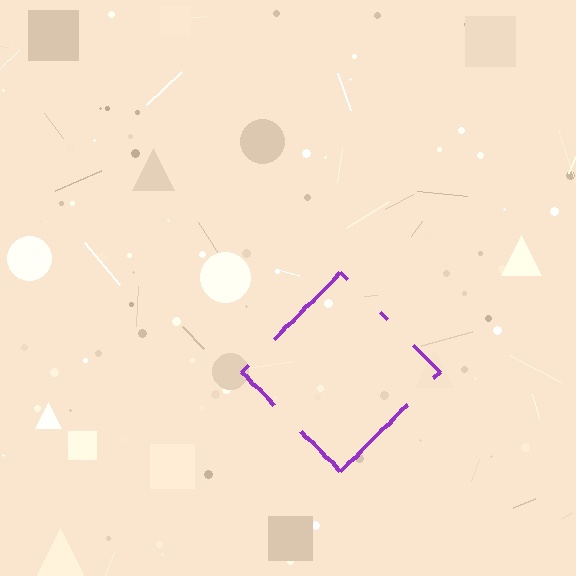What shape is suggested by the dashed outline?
The dashed outline suggests a diamond.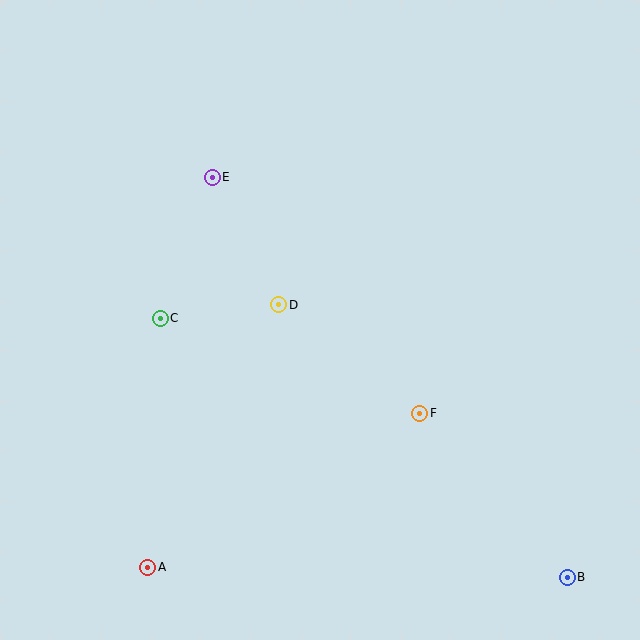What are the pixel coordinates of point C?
Point C is at (160, 318).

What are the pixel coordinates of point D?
Point D is at (279, 305).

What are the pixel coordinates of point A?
Point A is at (148, 567).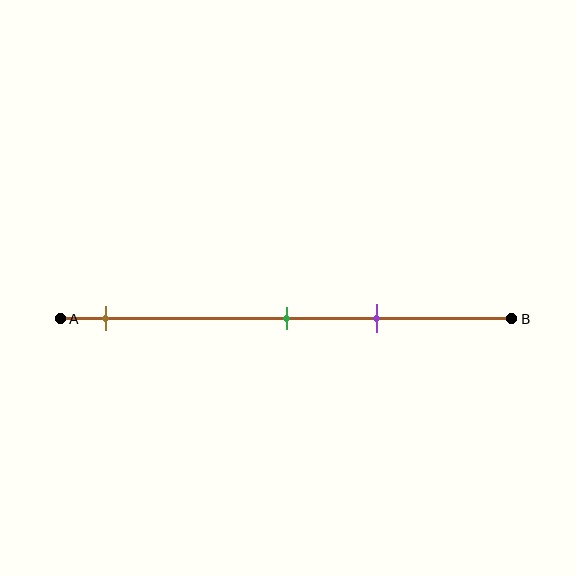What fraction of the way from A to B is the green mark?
The green mark is approximately 50% (0.5) of the way from A to B.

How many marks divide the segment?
There are 3 marks dividing the segment.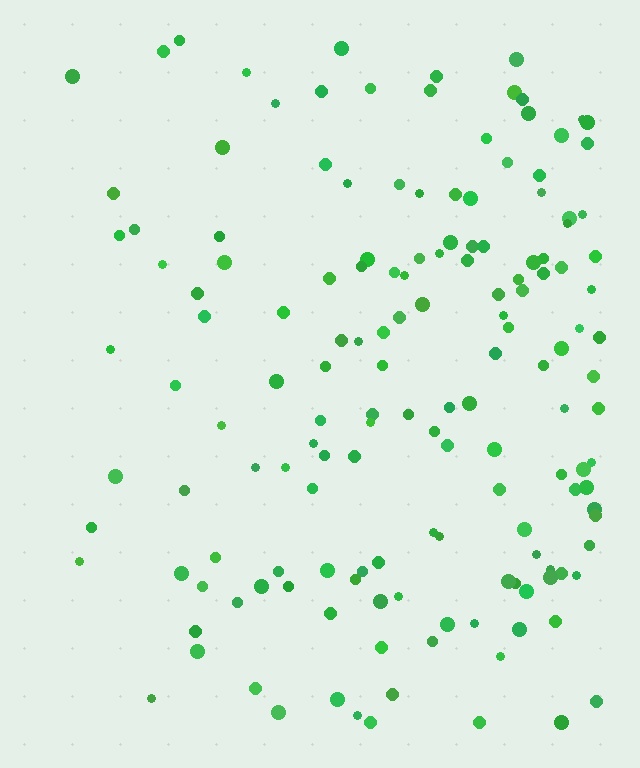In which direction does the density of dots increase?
From left to right, with the right side densest.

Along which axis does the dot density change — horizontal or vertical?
Horizontal.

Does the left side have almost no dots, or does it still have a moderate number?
Still a moderate number, just noticeably fewer than the right.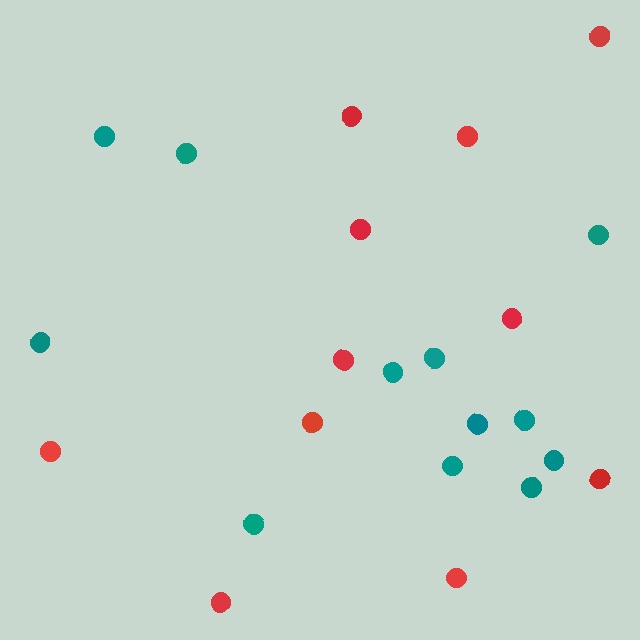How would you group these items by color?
There are 2 groups: one group of red circles (11) and one group of teal circles (12).